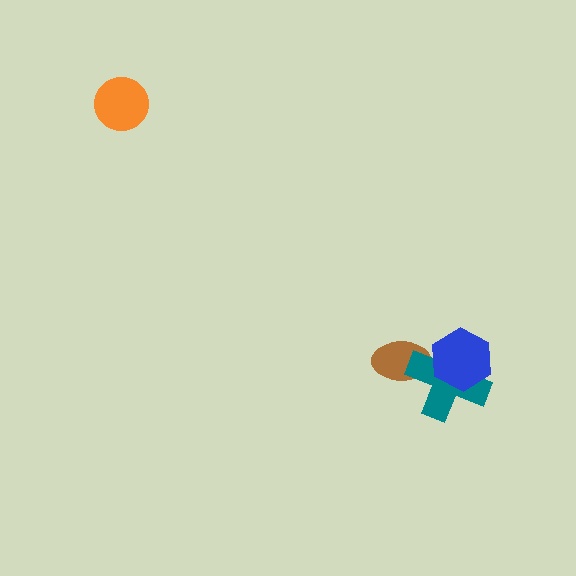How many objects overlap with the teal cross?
2 objects overlap with the teal cross.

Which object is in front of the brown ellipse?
The teal cross is in front of the brown ellipse.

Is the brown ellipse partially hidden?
Yes, it is partially covered by another shape.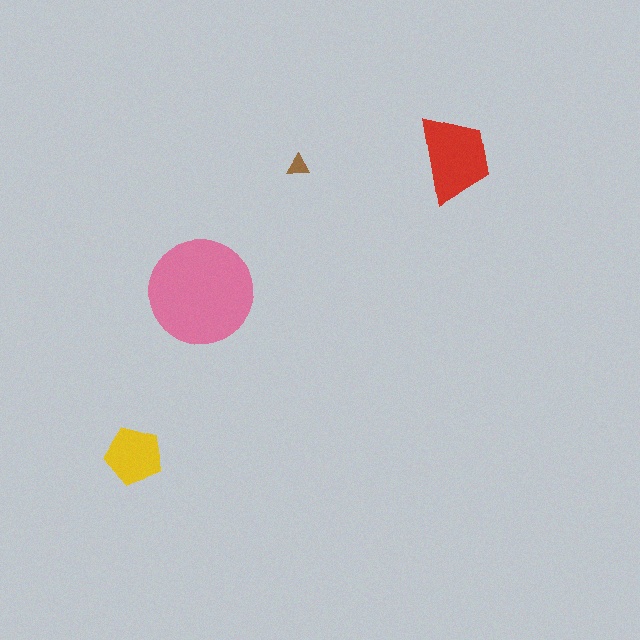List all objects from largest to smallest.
The pink circle, the red trapezoid, the yellow pentagon, the brown triangle.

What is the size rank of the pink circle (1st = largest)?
1st.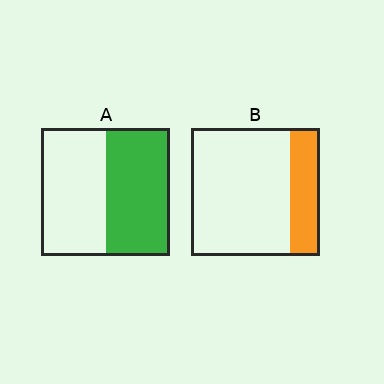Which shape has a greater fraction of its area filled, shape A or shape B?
Shape A.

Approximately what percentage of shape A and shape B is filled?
A is approximately 50% and B is approximately 25%.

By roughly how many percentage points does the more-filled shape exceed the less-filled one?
By roughly 25 percentage points (A over B).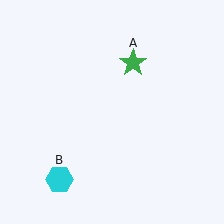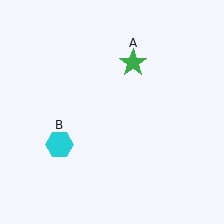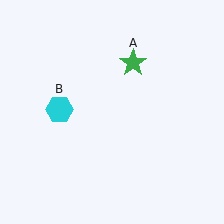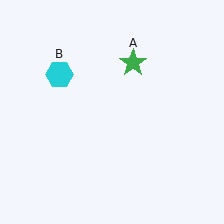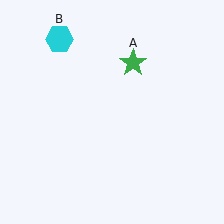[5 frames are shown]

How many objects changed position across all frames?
1 object changed position: cyan hexagon (object B).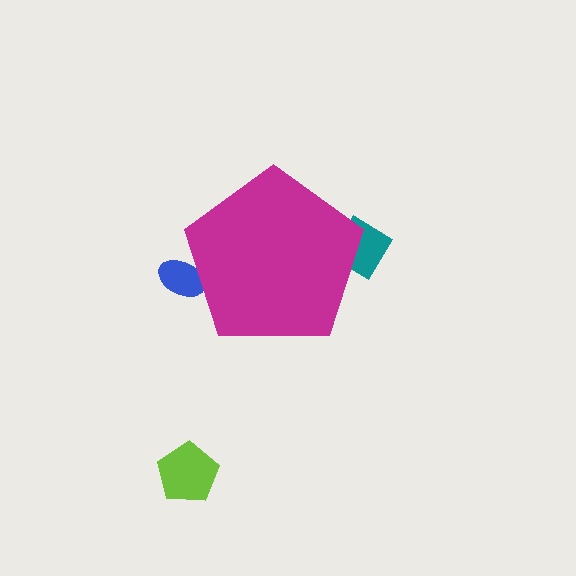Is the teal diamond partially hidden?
Yes, the teal diamond is partially hidden behind the magenta pentagon.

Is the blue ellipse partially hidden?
Yes, the blue ellipse is partially hidden behind the magenta pentagon.